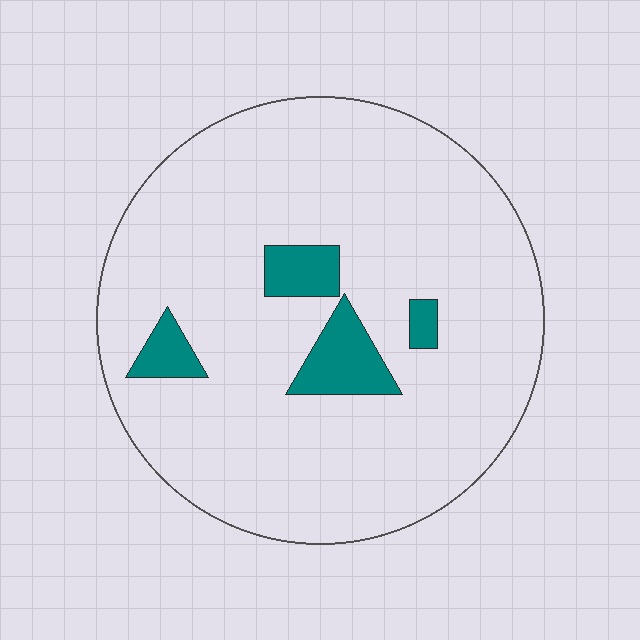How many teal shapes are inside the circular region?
4.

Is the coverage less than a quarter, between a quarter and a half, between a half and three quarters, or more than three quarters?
Less than a quarter.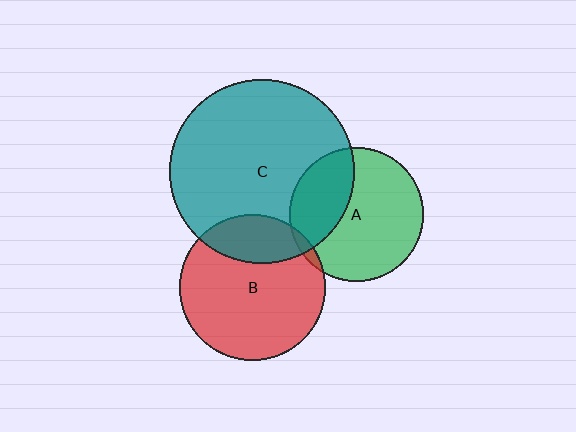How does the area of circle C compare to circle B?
Approximately 1.6 times.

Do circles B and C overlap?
Yes.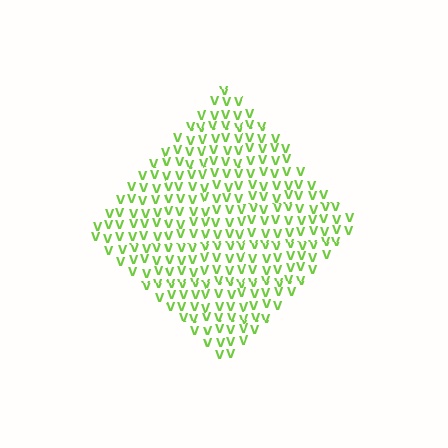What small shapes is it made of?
It is made of small letter V's.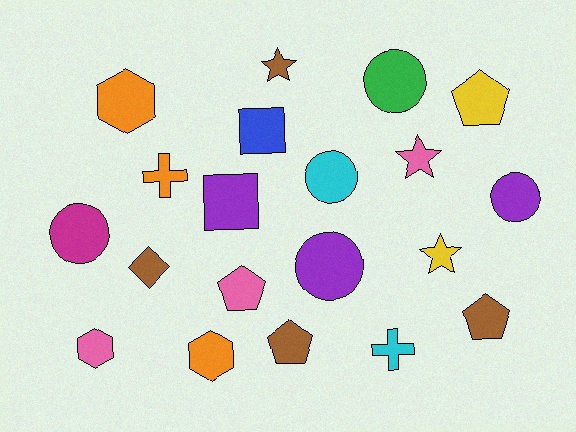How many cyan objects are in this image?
There are 2 cyan objects.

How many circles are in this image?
There are 5 circles.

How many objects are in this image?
There are 20 objects.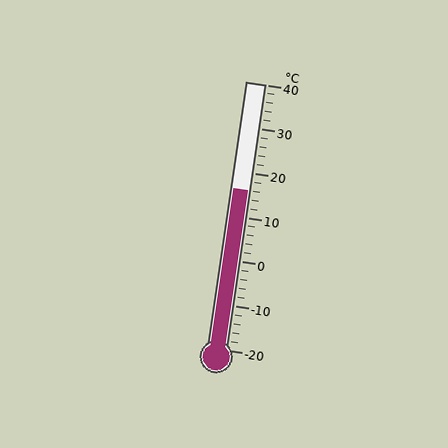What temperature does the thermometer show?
The thermometer shows approximately 16°C.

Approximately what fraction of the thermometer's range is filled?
The thermometer is filled to approximately 60% of its range.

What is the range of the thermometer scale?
The thermometer scale ranges from -20°C to 40°C.